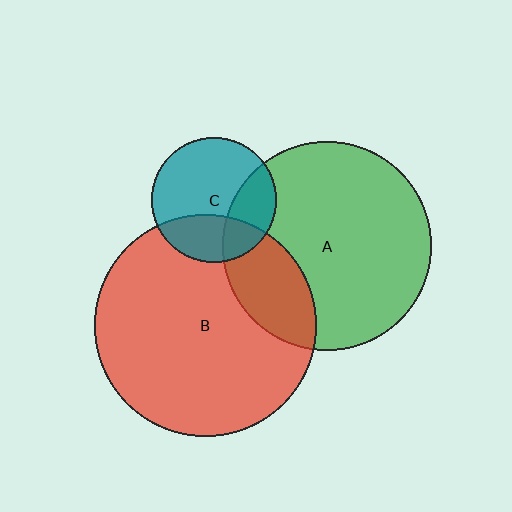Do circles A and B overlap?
Yes.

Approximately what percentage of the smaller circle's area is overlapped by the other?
Approximately 20%.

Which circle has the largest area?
Circle B (red).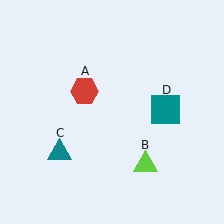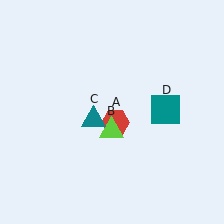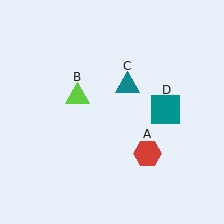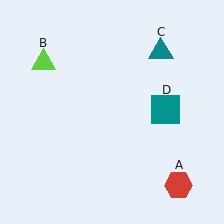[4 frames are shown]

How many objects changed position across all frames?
3 objects changed position: red hexagon (object A), lime triangle (object B), teal triangle (object C).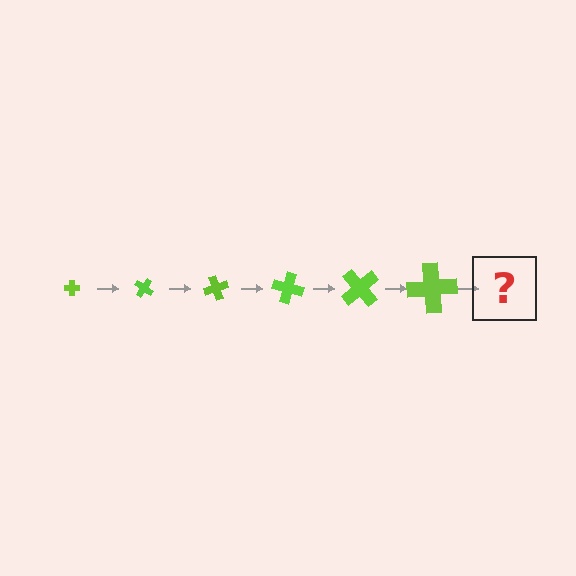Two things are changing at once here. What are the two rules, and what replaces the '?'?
The two rules are that the cross grows larger each step and it rotates 35 degrees each step. The '?' should be a cross, larger than the previous one and rotated 210 degrees from the start.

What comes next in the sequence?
The next element should be a cross, larger than the previous one and rotated 210 degrees from the start.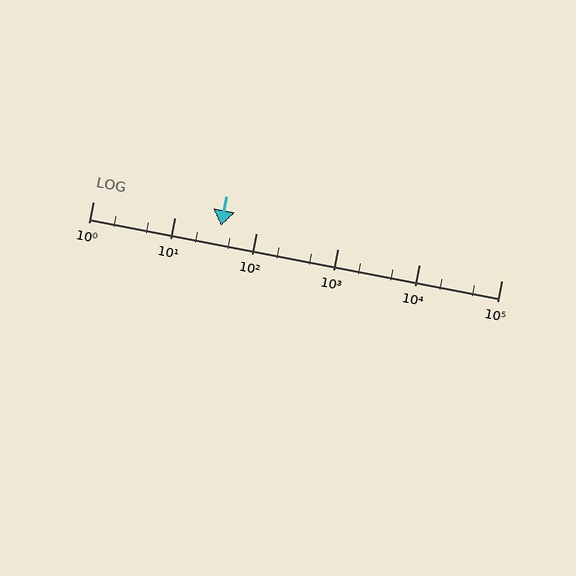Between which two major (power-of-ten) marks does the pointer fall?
The pointer is between 10 and 100.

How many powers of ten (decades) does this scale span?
The scale spans 5 decades, from 1 to 100000.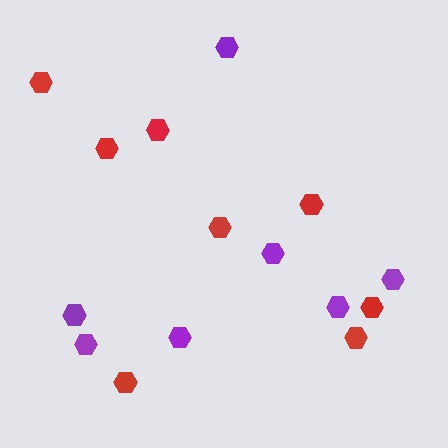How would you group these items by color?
There are 2 groups: one group of red hexagons (8) and one group of purple hexagons (7).